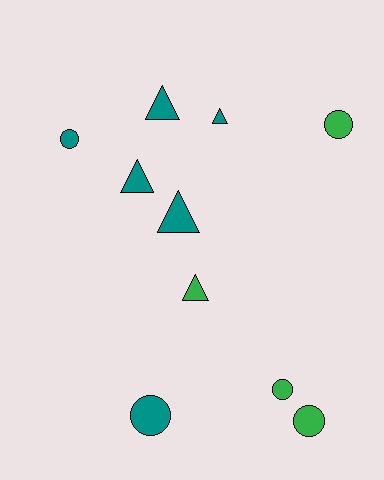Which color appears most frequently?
Teal, with 6 objects.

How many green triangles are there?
There is 1 green triangle.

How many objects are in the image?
There are 10 objects.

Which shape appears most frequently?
Circle, with 5 objects.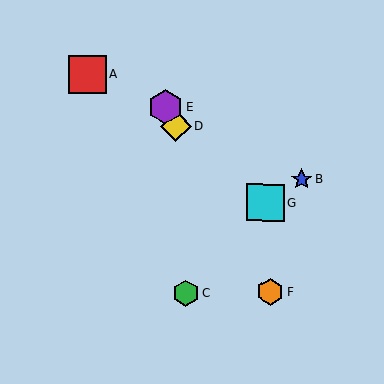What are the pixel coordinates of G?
Object G is at (265, 202).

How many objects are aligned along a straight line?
3 objects (D, E, F) are aligned along a straight line.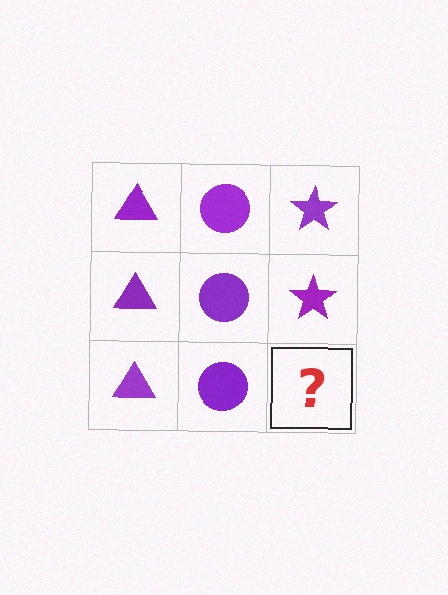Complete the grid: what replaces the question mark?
The question mark should be replaced with a purple star.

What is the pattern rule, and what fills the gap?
The rule is that each column has a consistent shape. The gap should be filled with a purple star.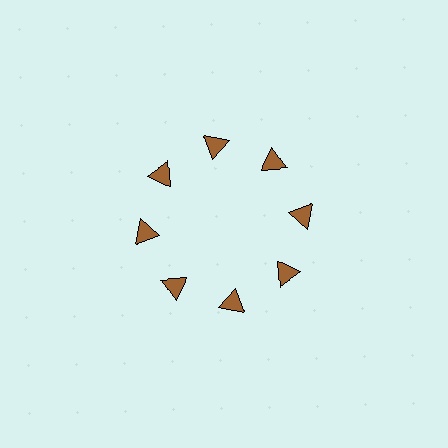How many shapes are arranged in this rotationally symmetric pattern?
There are 8 shapes, arranged in 8 groups of 1.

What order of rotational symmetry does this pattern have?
This pattern has 8-fold rotational symmetry.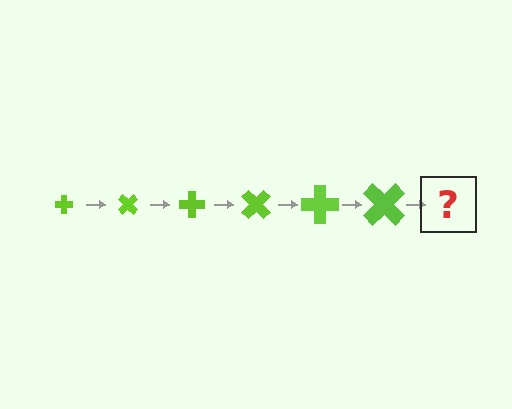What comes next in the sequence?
The next element should be a cross, larger than the previous one and rotated 270 degrees from the start.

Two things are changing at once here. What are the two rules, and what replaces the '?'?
The two rules are that the cross grows larger each step and it rotates 45 degrees each step. The '?' should be a cross, larger than the previous one and rotated 270 degrees from the start.